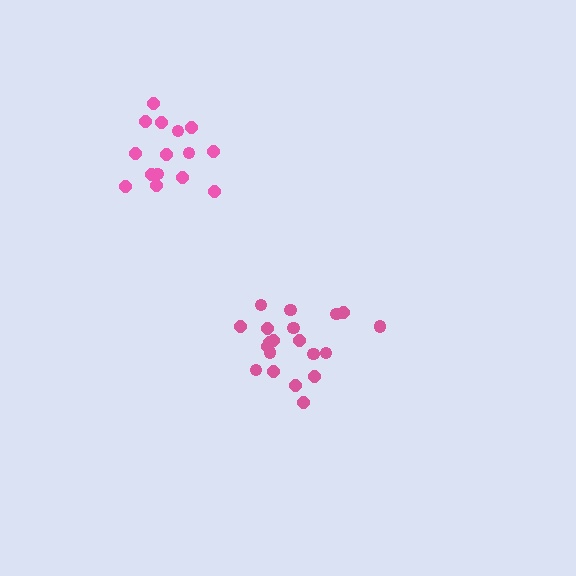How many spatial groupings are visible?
There are 2 spatial groupings.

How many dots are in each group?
Group 1: 20 dots, Group 2: 15 dots (35 total).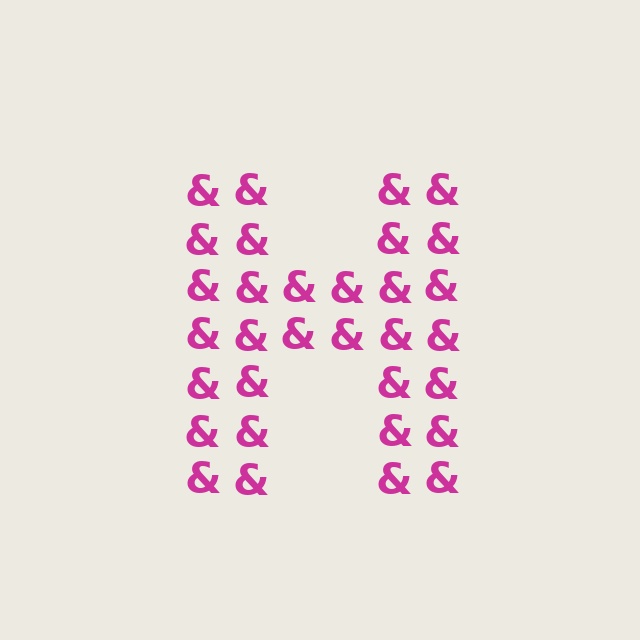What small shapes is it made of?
It is made of small ampersands.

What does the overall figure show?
The overall figure shows the letter H.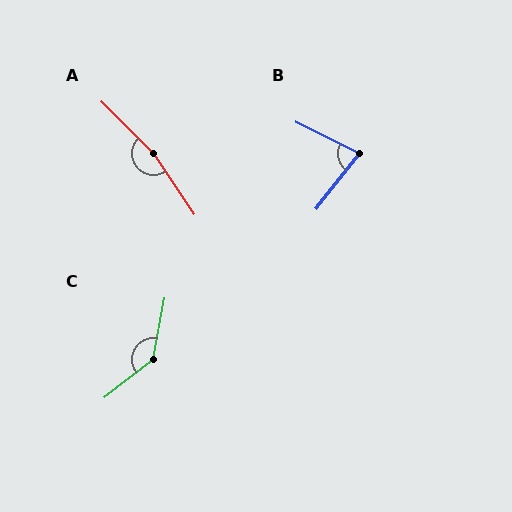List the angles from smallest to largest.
B (78°), C (138°), A (169°).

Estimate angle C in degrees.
Approximately 138 degrees.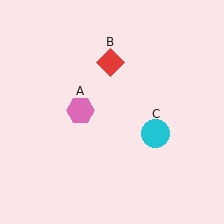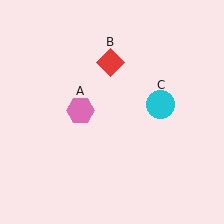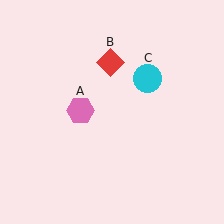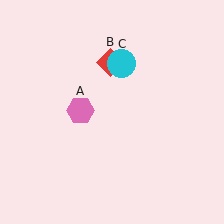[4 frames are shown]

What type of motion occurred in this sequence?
The cyan circle (object C) rotated counterclockwise around the center of the scene.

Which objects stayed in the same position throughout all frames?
Pink hexagon (object A) and red diamond (object B) remained stationary.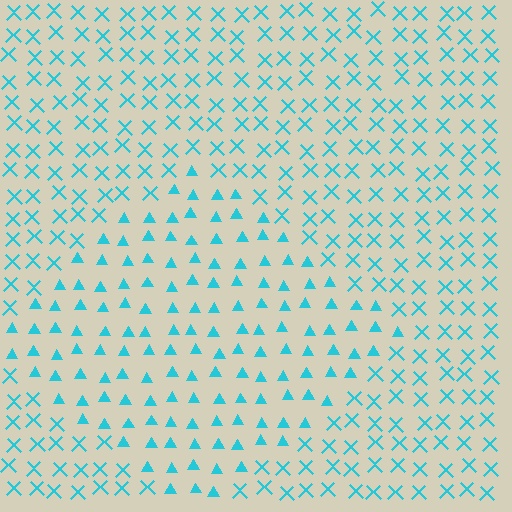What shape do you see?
I see a diamond.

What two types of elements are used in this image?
The image uses triangles inside the diamond region and X marks outside it.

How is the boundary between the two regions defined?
The boundary is defined by a change in element shape: triangles inside vs. X marks outside. All elements share the same color and spacing.